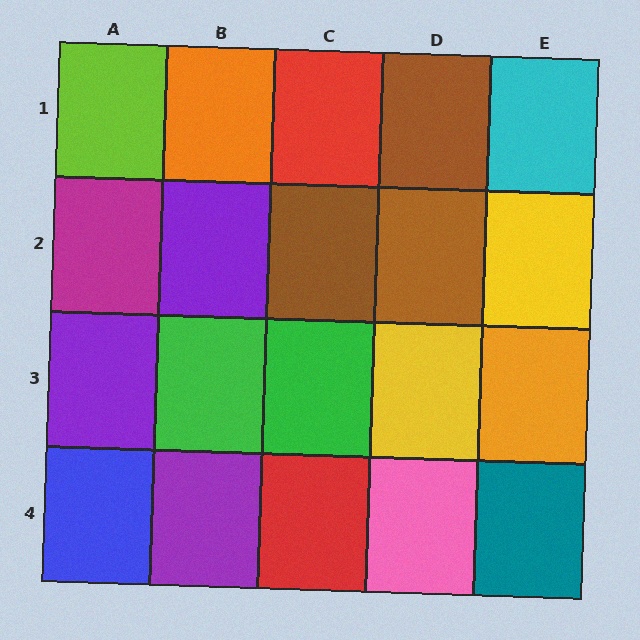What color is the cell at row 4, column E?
Teal.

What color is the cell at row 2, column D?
Brown.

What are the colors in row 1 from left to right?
Lime, orange, red, brown, cyan.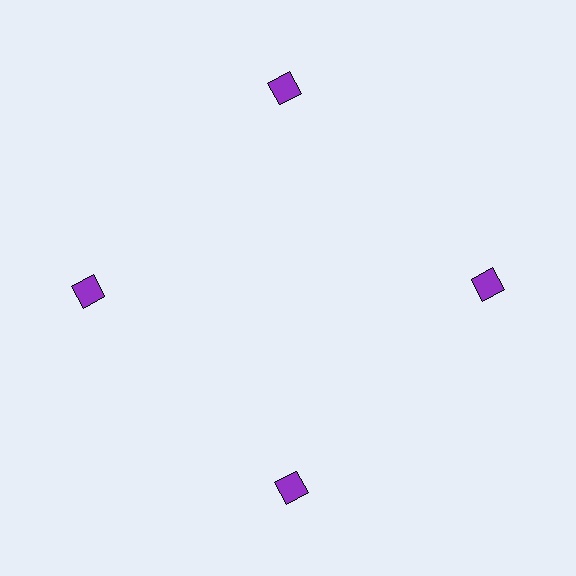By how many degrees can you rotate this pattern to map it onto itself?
The pattern maps onto itself every 90 degrees of rotation.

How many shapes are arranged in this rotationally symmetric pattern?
There are 4 shapes, arranged in 4 groups of 1.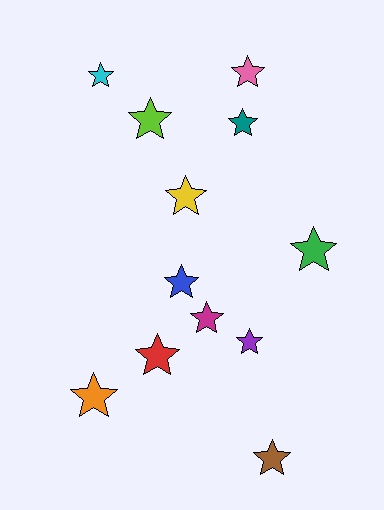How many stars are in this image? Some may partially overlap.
There are 12 stars.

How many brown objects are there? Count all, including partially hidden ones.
There is 1 brown object.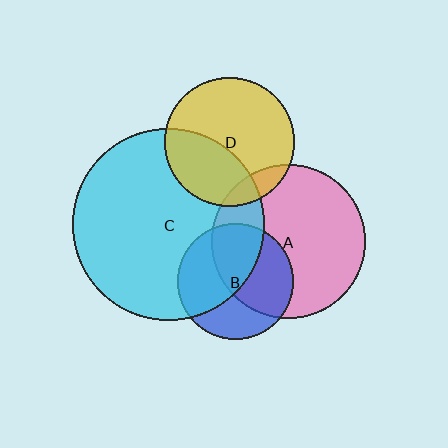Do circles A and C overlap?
Yes.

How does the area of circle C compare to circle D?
Approximately 2.2 times.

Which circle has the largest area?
Circle C (cyan).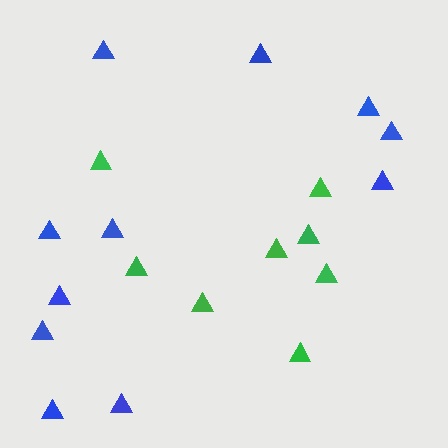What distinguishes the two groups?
There are 2 groups: one group of blue triangles (11) and one group of green triangles (8).